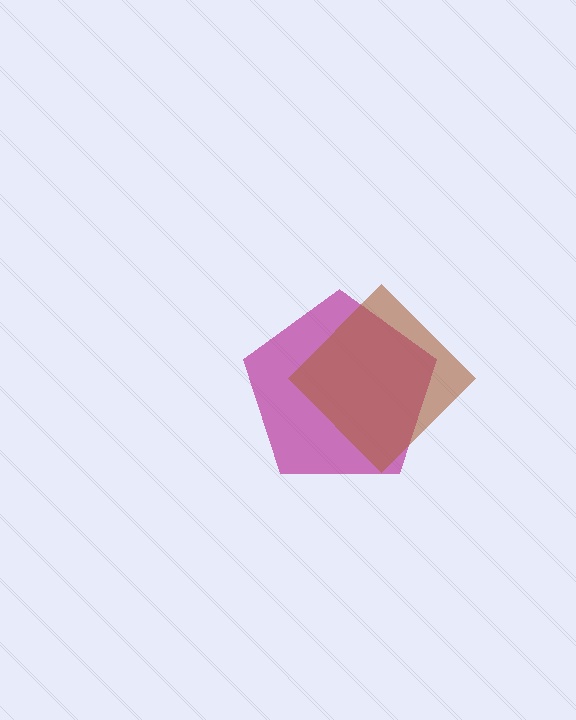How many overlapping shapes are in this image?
There are 2 overlapping shapes in the image.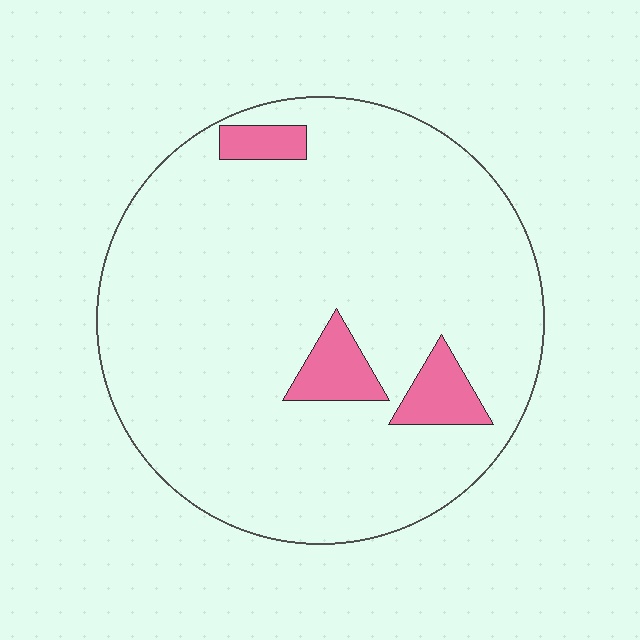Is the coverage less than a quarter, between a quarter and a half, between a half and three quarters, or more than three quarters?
Less than a quarter.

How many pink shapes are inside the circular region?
3.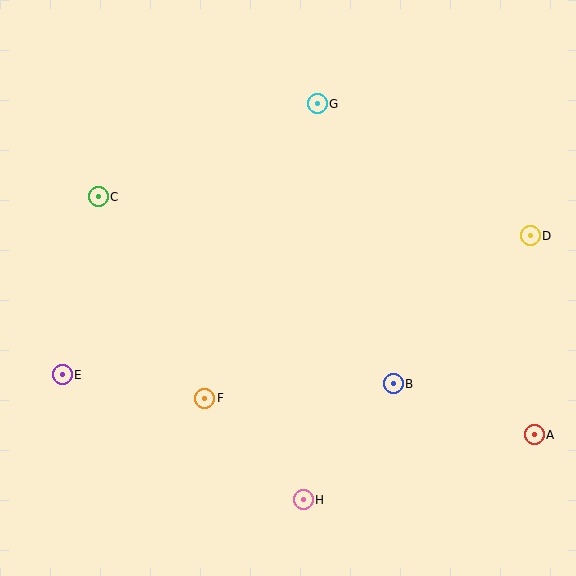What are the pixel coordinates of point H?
Point H is at (303, 500).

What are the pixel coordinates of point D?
Point D is at (530, 236).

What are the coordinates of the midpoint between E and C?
The midpoint between E and C is at (80, 286).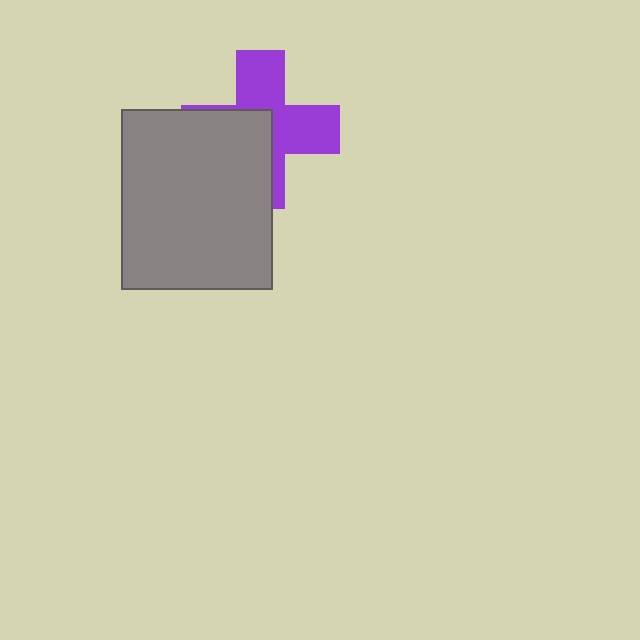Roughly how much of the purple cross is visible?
About half of it is visible (roughly 53%).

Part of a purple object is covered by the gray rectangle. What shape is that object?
It is a cross.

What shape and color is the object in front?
The object in front is a gray rectangle.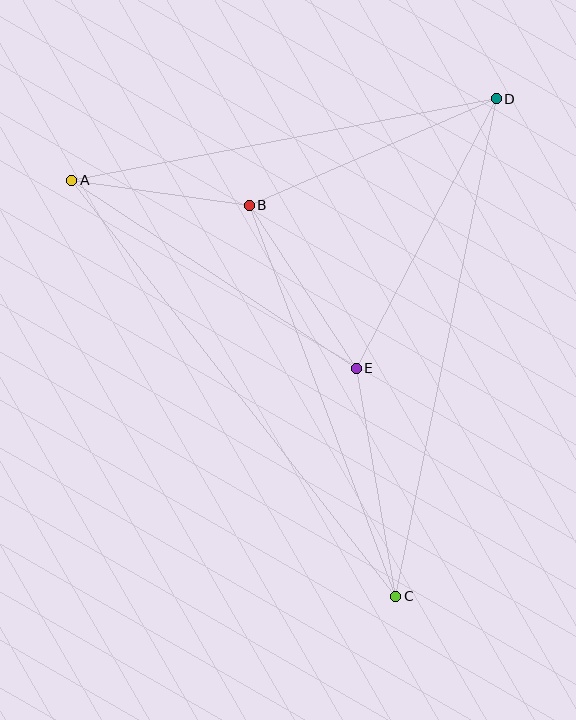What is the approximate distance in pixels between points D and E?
The distance between D and E is approximately 304 pixels.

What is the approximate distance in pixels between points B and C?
The distance between B and C is approximately 418 pixels.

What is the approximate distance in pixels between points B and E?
The distance between B and E is approximately 195 pixels.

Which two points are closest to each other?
Points A and B are closest to each other.